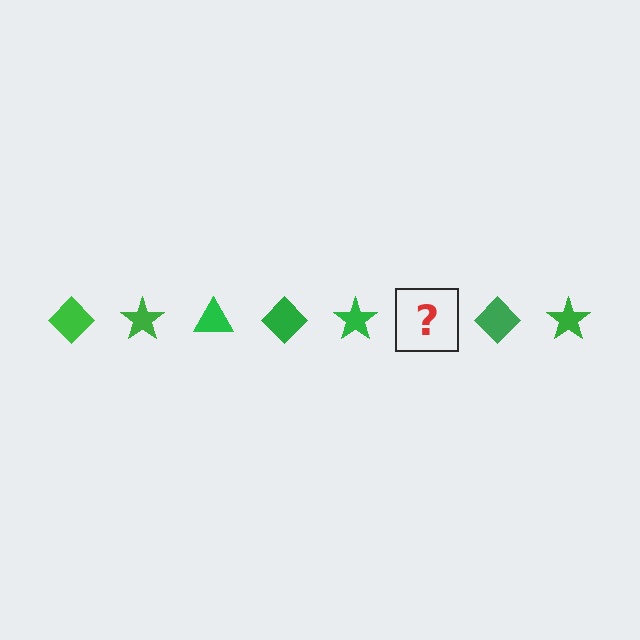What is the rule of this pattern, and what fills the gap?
The rule is that the pattern cycles through diamond, star, triangle shapes in green. The gap should be filled with a green triangle.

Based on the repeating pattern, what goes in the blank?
The blank should be a green triangle.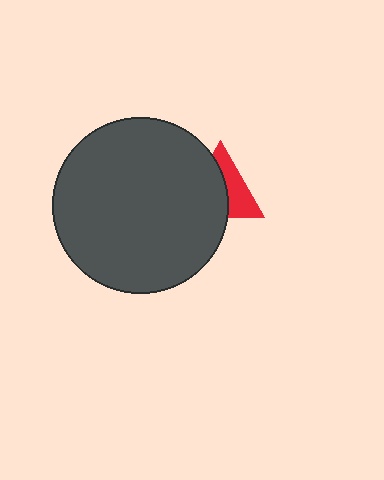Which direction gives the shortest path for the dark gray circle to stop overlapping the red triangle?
Moving left gives the shortest separation.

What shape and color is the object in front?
The object in front is a dark gray circle.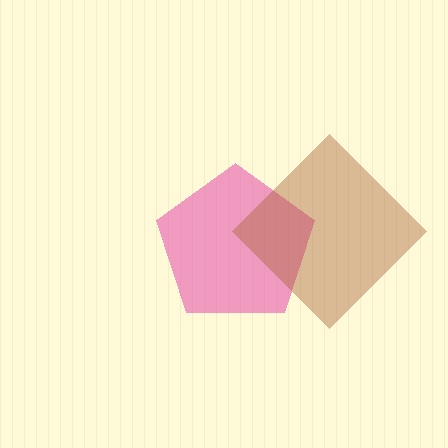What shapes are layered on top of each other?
The layered shapes are: a pink pentagon, a brown diamond.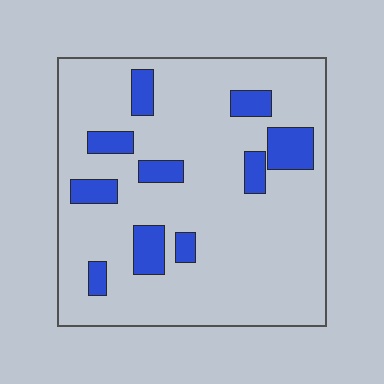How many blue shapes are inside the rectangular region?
10.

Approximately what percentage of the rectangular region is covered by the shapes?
Approximately 15%.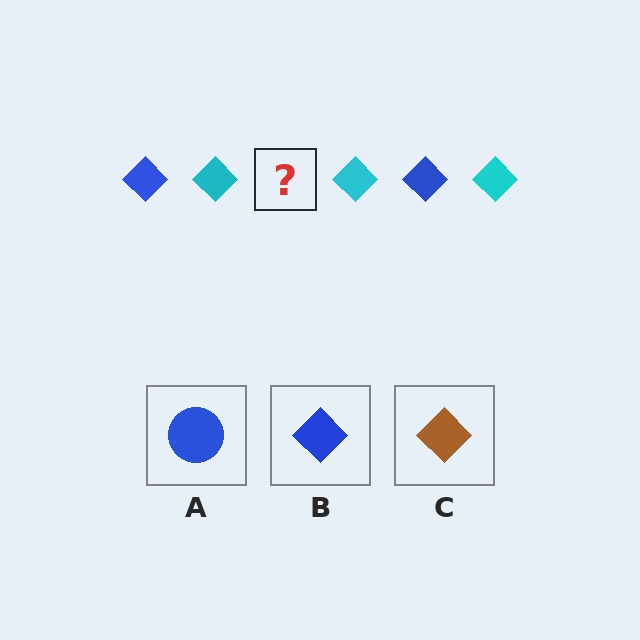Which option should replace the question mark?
Option B.